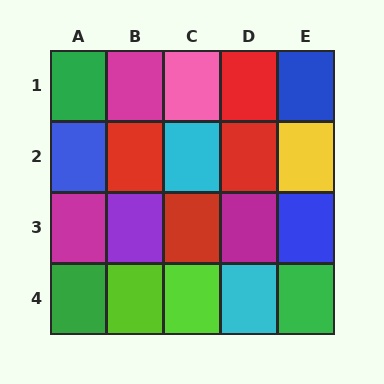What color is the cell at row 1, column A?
Green.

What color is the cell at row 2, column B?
Red.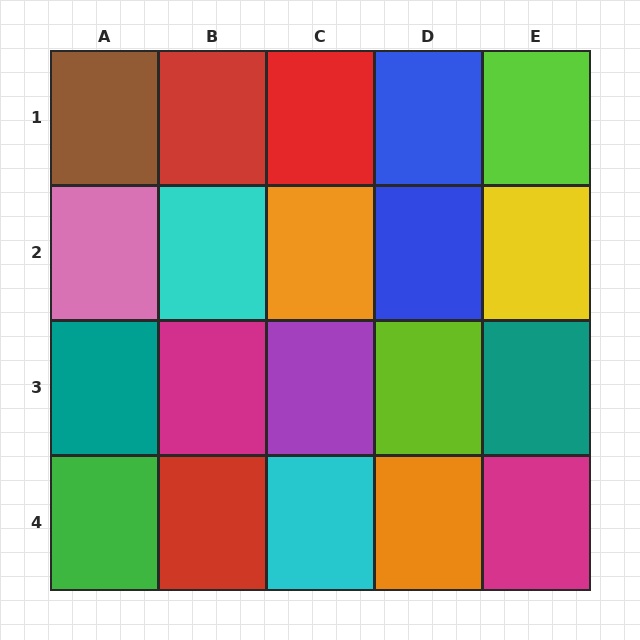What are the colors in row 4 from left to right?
Green, red, cyan, orange, magenta.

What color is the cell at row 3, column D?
Lime.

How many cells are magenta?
2 cells are magenta.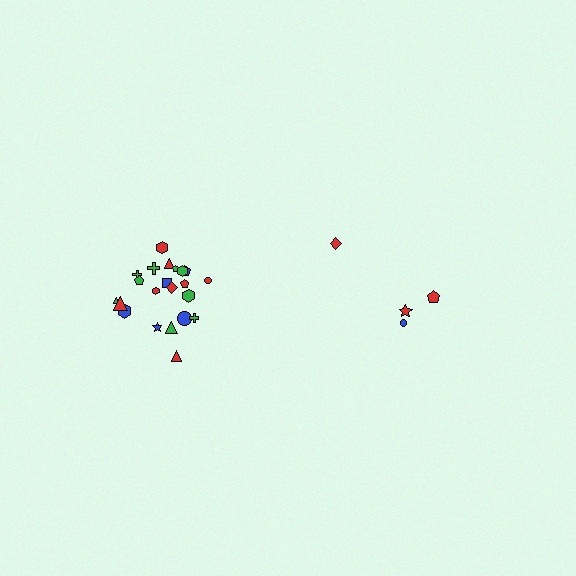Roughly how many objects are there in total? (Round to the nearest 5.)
Roughly 25 objects in total.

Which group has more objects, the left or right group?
The left group.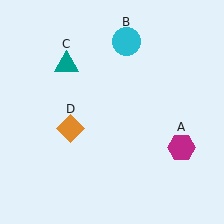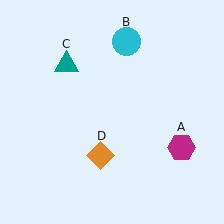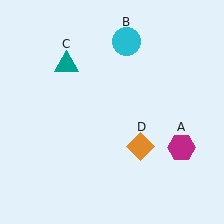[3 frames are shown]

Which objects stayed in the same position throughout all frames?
Magenta hexagon (object A) and cyan circle (object B) and teal triangle (object C) remained stationary.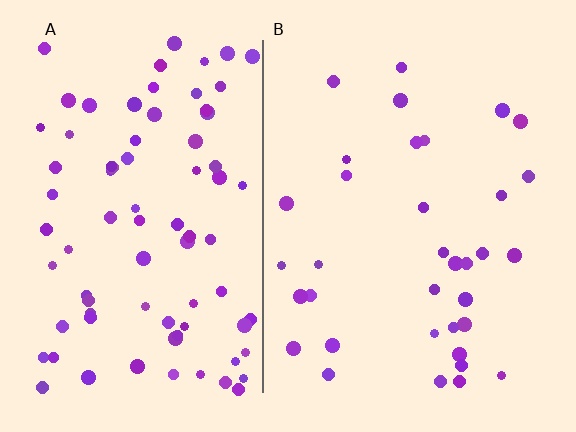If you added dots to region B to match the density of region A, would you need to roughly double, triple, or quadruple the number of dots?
Approximately double.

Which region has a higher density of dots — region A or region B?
A (the left).